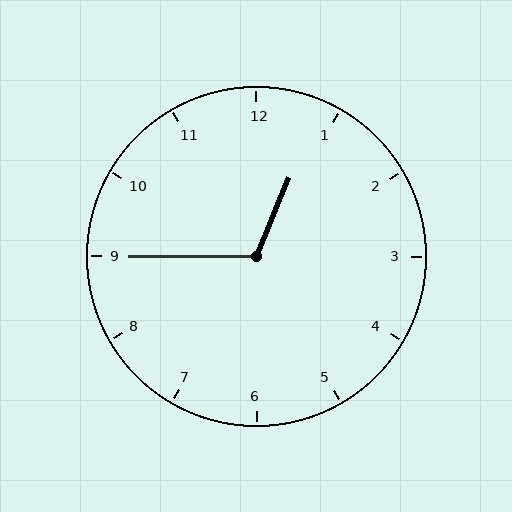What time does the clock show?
12:45.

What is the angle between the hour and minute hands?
Approximately 112 degrees.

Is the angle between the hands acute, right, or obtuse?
It is obtuse.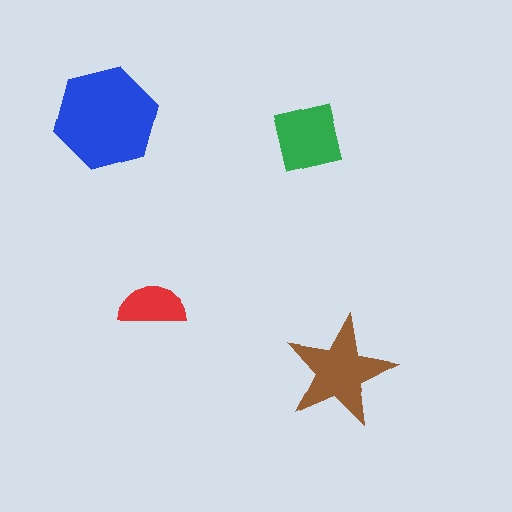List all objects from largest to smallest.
The blue hexagon, the brown star, the green square, the red semicircle.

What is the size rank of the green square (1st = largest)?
3rd.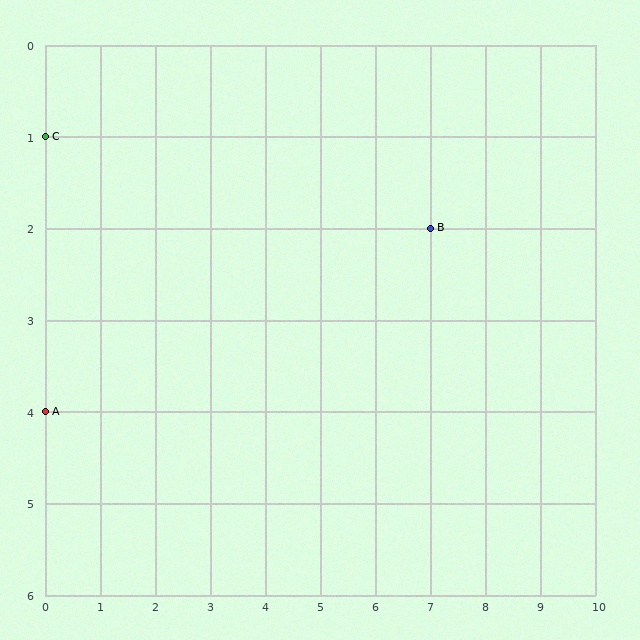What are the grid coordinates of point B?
Point B is at grid coordinates (7, 2).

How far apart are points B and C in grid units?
Points B and C are 7 columns and 1 row apart (about 7.1 grid units diagonally).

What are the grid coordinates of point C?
Point C is at grid coordinates (0, 1).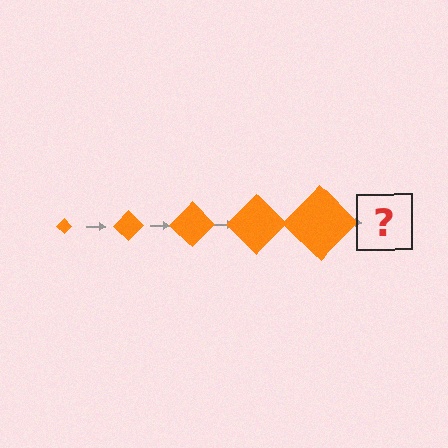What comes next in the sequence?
The next element should be an orange diamond, larger than the previous one.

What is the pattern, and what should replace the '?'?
The pattern is that the diamond gets progressively larger each step. The '?' should be an orange diamond, larger than the previous one.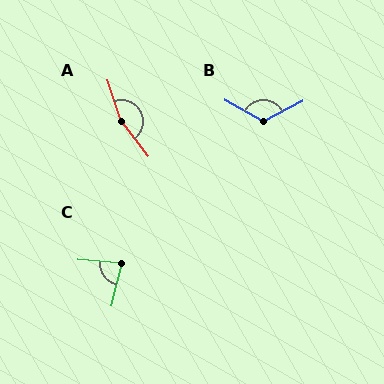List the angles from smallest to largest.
C (81°), B (124°), A (161°).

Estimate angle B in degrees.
Approximately 124 degrees.